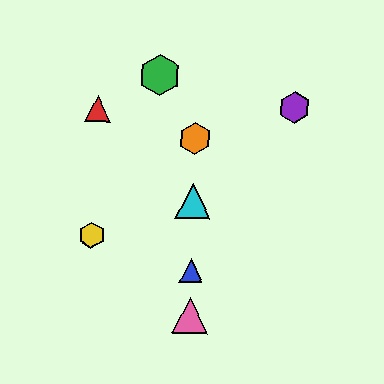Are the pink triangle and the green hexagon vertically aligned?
No, the pink triangle is at x≈190 and the green hexagon is at x≈160.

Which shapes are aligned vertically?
The blue triangle, the orange hexagon, the cyan triangle, the pink triangle are aligned vertically.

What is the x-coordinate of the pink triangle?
The pink triangle is at x≈190.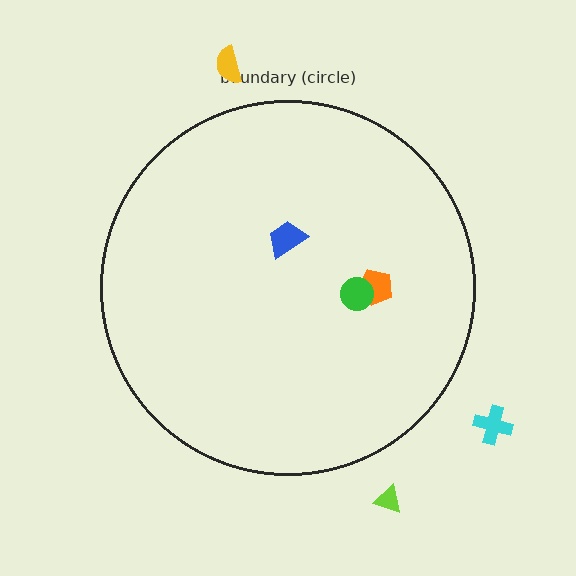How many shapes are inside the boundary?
3 inside, 3 outside.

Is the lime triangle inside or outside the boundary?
Outside.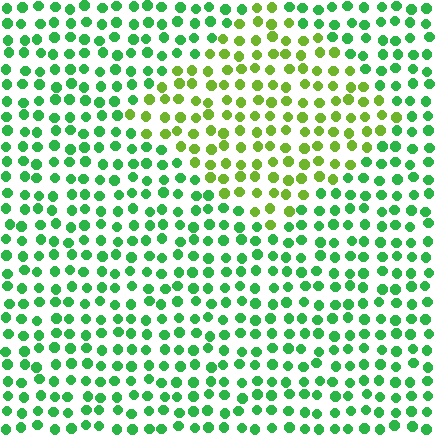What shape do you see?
I see a diamond.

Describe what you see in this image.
The image is filled with small green elements in a uniform arrangement. A diamond-shaped region is visible where the elements are tinted to a slightly different hue, forming a subtle color boundary.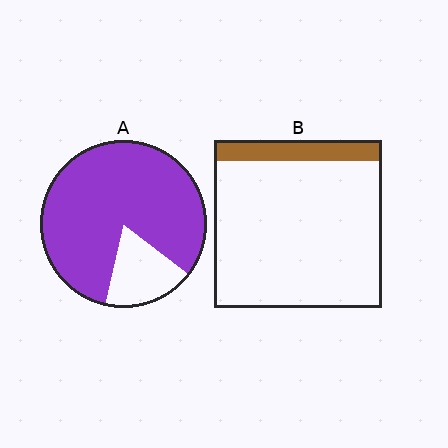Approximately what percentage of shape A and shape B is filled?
A is approximately 80% and B is approximately 10%.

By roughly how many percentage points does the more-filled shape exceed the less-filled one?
By roughly 70 percentage points (A over B).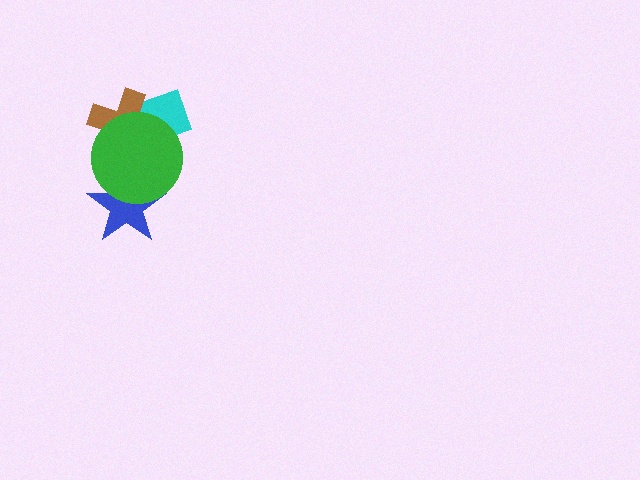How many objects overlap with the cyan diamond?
2 objects overlap with the cyan diamond.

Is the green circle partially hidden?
No, no other shape covers it.